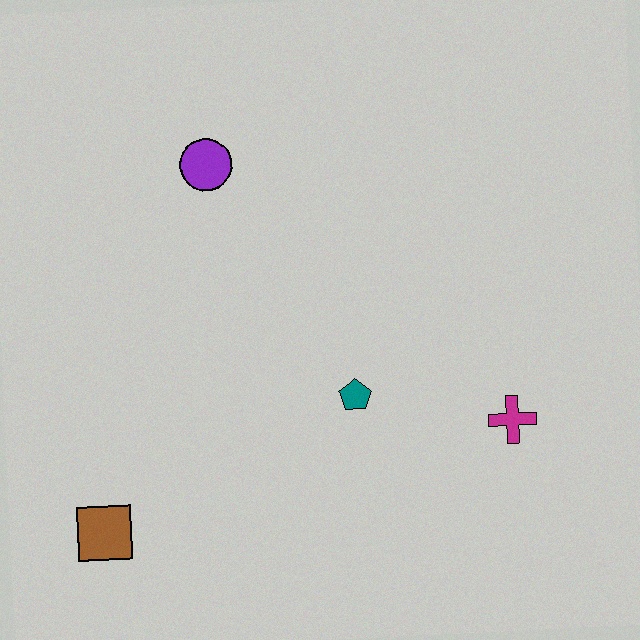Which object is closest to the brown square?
The teal pentagon is closest to the brown square.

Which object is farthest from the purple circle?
The magenta cross is farthest from the purple circle.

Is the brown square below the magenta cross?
Yes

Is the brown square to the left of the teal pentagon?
Yes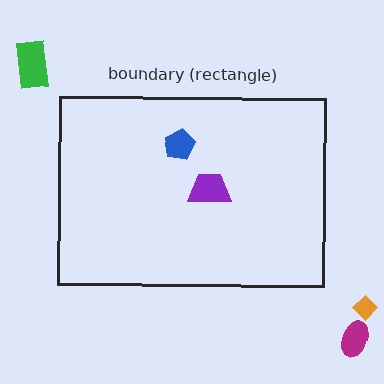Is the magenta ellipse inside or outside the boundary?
Outside.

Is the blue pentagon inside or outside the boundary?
Inside.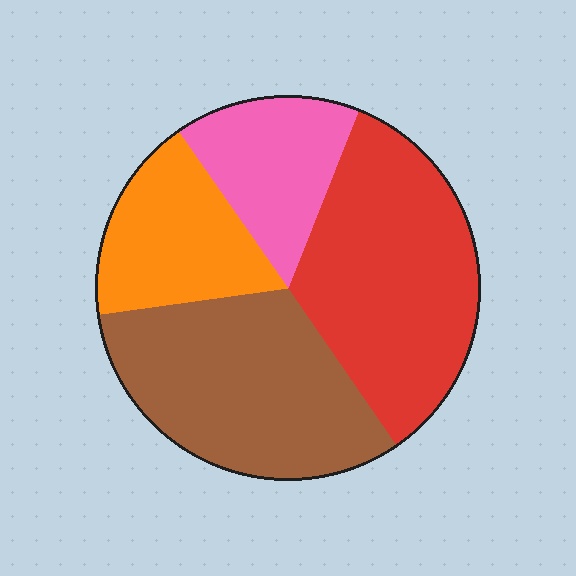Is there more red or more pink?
Red.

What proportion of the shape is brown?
Brown takes up between a sixth and a third of the shape.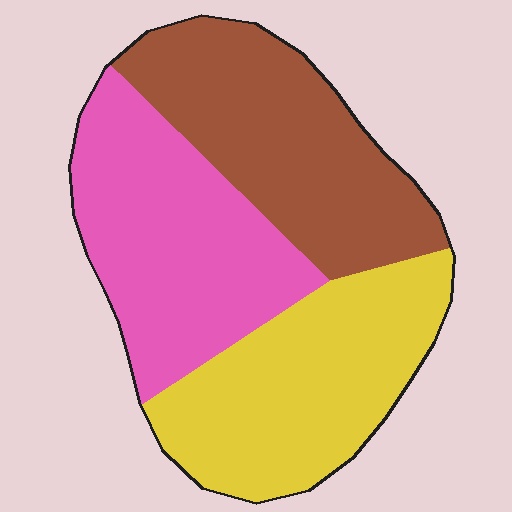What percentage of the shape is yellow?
Yellow takes up about one third (1/3) of the shape.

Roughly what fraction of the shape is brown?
Brown takes up about one third (1/3) of the shape.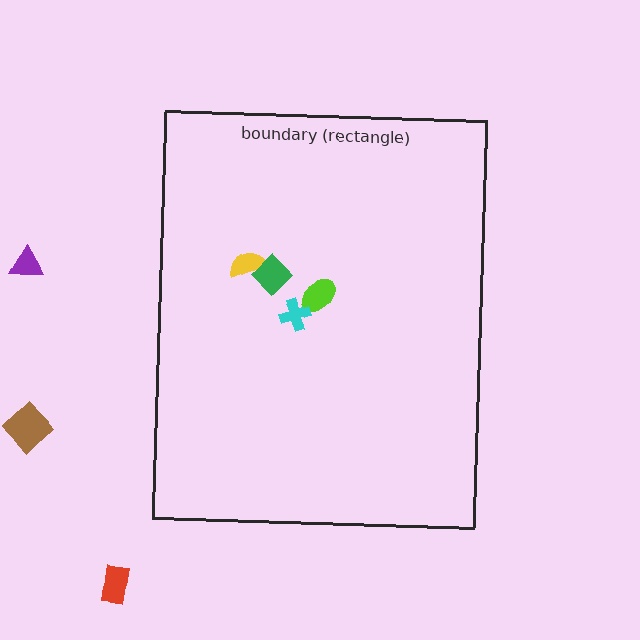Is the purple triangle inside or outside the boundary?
Outside.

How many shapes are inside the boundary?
4 inside, 3 outside.